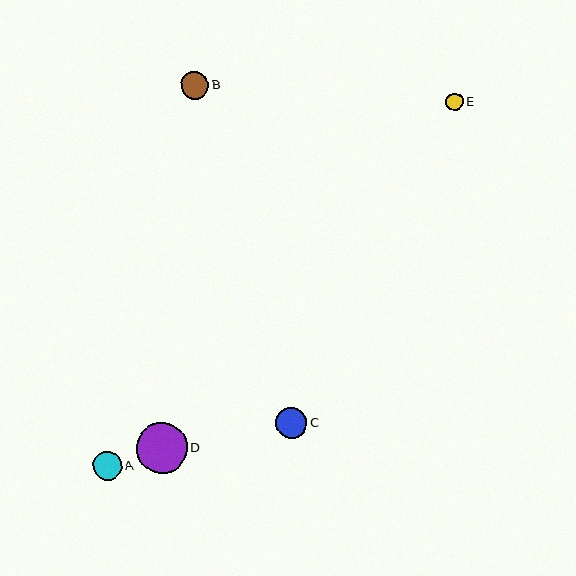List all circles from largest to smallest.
From largest to smallest: D, C, A, B, E.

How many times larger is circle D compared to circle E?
Circle D is approximately 2.9 times the size of circle E.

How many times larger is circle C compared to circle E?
Circle C is approximately 1.8 times the size of circle E.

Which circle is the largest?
Circle D is the largest with a size of approximately 51 pixels.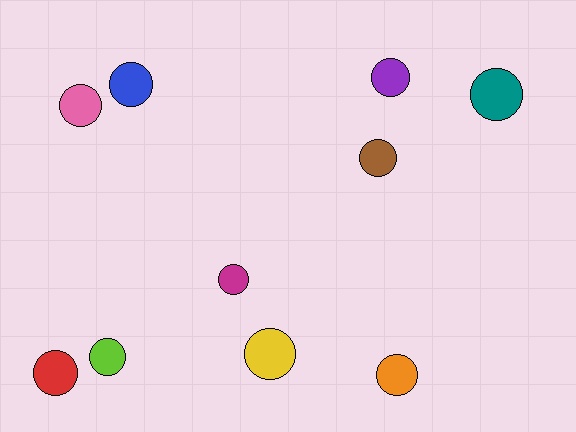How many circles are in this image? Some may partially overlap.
There are 10 circles.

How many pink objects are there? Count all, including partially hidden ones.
There is 1 pink object.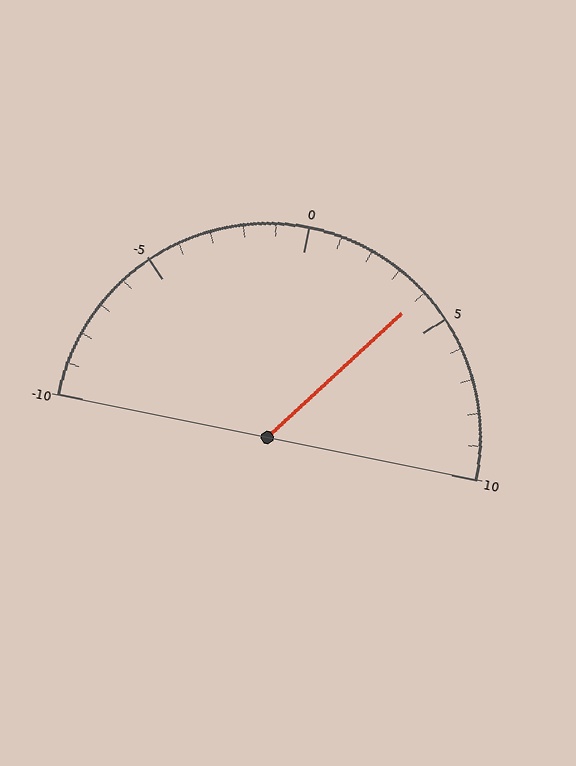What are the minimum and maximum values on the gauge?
The gauge ranges from -10 to 10.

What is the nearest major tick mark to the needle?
The nearest major tick mark is 5.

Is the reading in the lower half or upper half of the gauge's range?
The reading is in the upper half of the range (-10 to 10).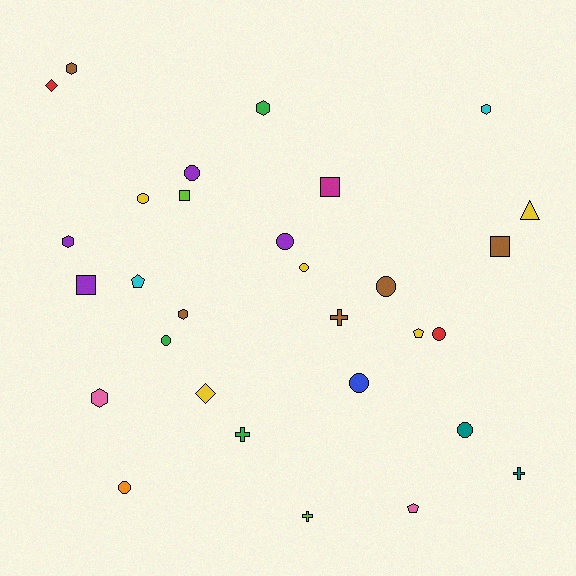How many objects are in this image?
There are 30 objects.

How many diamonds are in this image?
There are 2 diamonds.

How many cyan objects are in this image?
There are 2 cyan objects.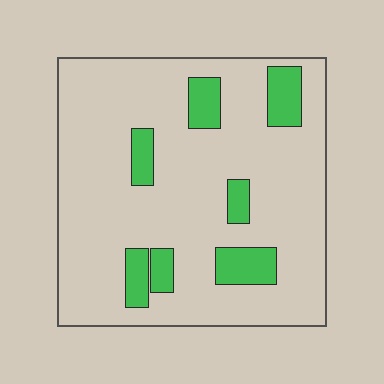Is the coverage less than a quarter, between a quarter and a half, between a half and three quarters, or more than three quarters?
Less than a quarter.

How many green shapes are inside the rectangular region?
7.